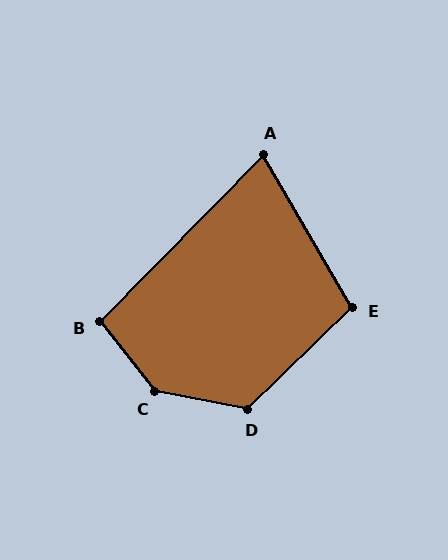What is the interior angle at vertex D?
Approximately 125 degrees (obtuse).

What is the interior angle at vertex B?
Approximately 97 degrees (obtuse).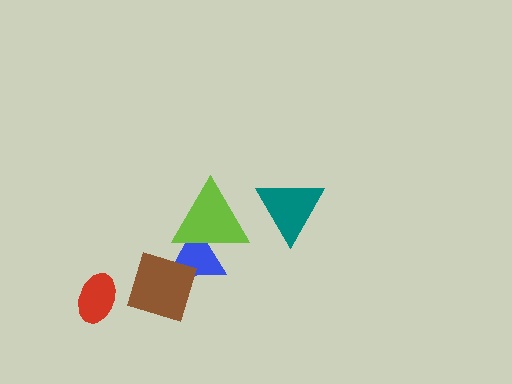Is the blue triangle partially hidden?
Yes, it is partially covered by another shape.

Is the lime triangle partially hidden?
No, no other shape covers it.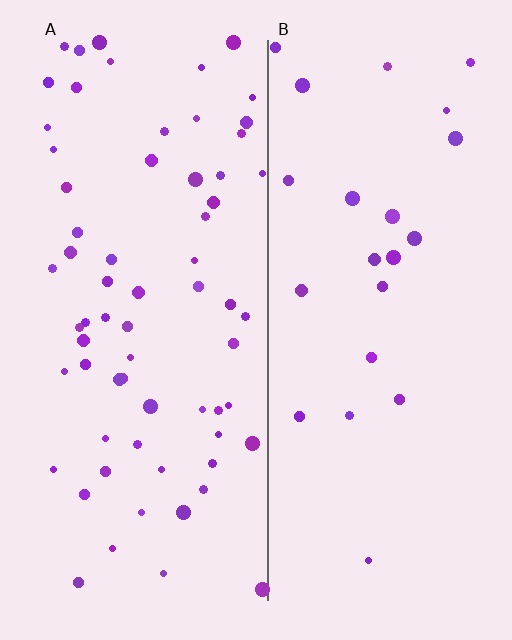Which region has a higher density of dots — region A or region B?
A (the left).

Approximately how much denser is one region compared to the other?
Approximately 3.0× — region A over region B.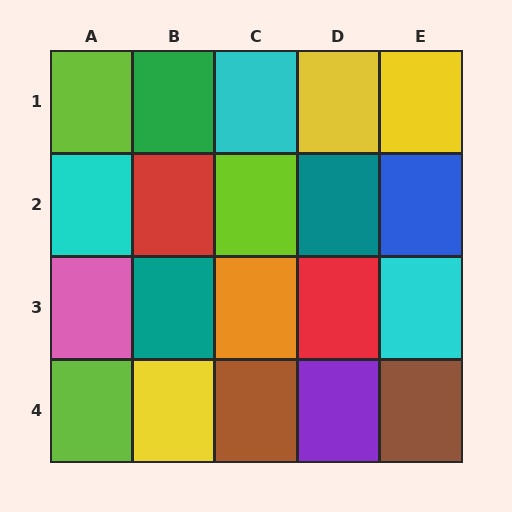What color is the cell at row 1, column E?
Yellow.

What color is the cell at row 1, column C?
Cyan.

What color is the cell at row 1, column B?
Green.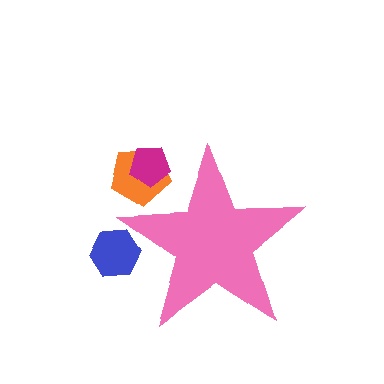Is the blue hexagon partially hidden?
Yes, the blue hexagon is partially hidden behind the pink star.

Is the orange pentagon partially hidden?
Yes, the orange pentagon is partially hidden behind the pink star.